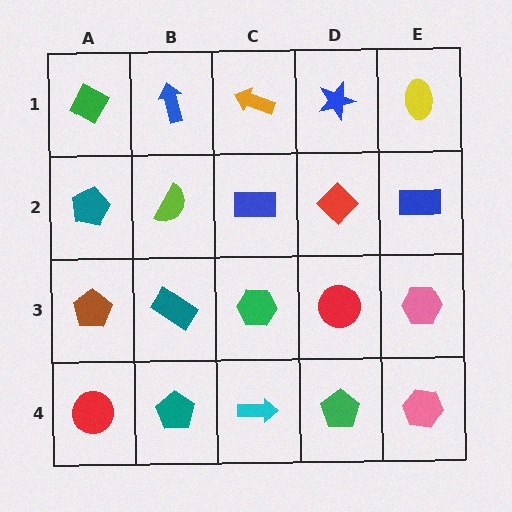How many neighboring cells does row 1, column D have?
3.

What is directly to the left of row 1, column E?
A blue star.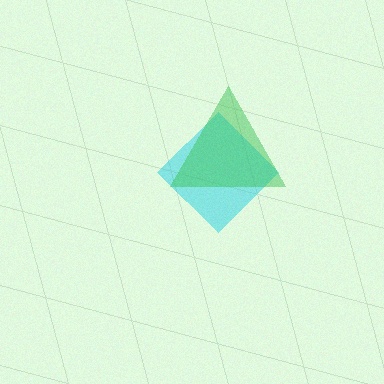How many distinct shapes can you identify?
There are 2 distinct shapes: a cyan diamond, a green triangle.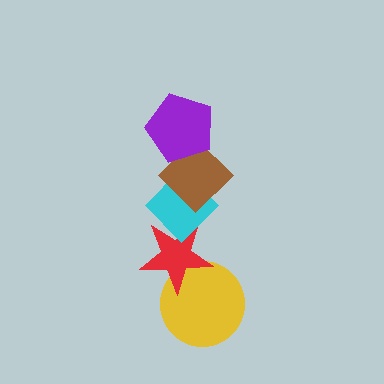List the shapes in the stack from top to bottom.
From top to bottom: the purple pentagon, the brown diamond, the cyan diamond, the red star, the yellow circle.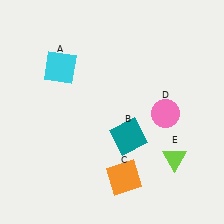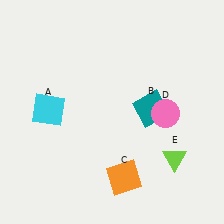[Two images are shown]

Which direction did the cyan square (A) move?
The cyan square (A) moved down.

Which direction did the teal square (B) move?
The teal square (B) moved up.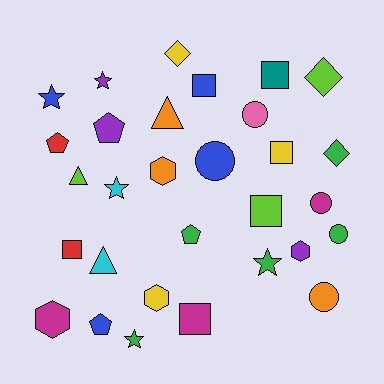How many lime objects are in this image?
There are 3 lime objects.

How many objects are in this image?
There are 30 objects.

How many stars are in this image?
There are 5 stars.